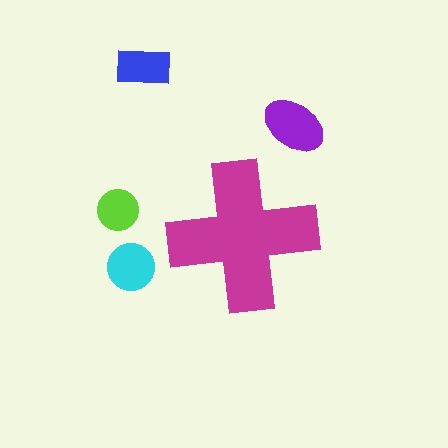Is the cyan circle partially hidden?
No, the cyan circle is fully visible.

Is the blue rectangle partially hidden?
No, the blue rectangle is fully visible.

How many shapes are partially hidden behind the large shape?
0 shapes are partially hidden.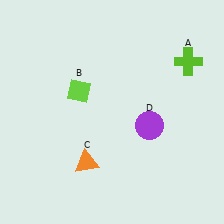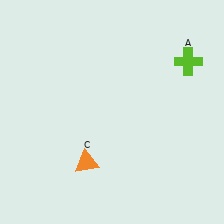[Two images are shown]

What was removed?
The lime diamond (B), the purple circle (D) were removed in Image 2.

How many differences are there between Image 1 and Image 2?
There are 2 differences between the two images.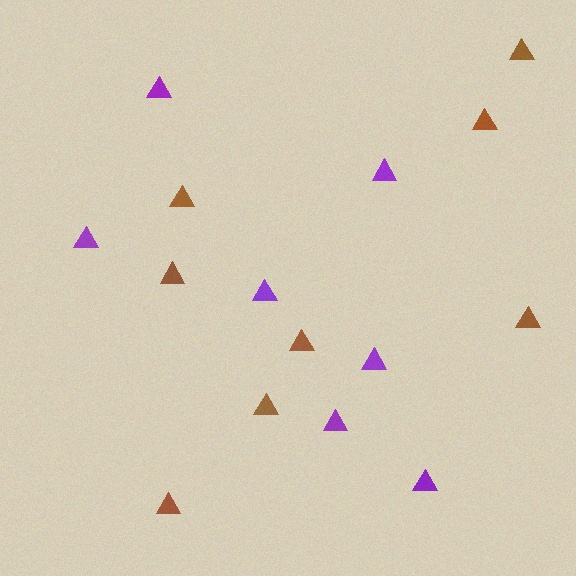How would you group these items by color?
There are 2 groups: one group of brown triangles (8) and one group of purple triangles (7).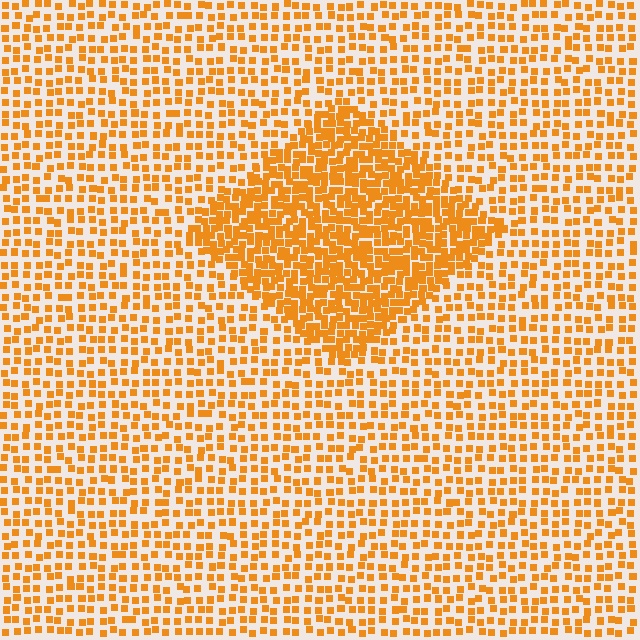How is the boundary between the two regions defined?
The boundary is defined by a change in element density (approximately 2.1x ratio). All elements are the same color, size, and shape.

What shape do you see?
I see a diamond.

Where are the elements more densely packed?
The elements are more densely packed inside the diamond boundary.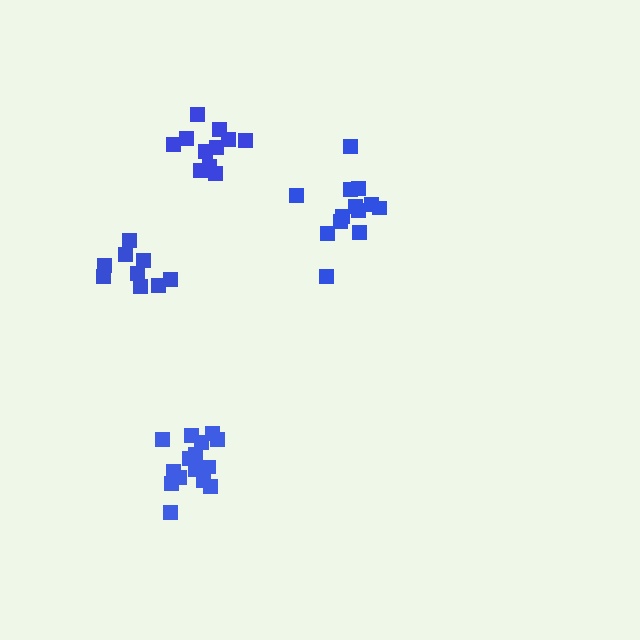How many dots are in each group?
Group 1: 9 dots, Group 2: 11 dots, Group 3: 13 dots, Group 4: 15 dots (48 total).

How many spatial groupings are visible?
There are 4 spatial groupings.